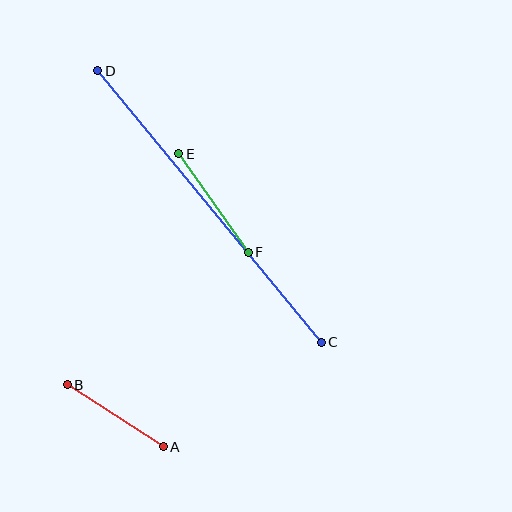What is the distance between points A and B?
The distance is approximately 114 pixels.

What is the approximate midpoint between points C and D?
The midpoint is at approximately (210, 206) pixels.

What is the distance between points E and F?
The distance is approximately 121 pixels.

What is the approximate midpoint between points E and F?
The midpoint is at approximately (213, 203) pixels.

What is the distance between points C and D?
The distance is approximately 352 pixels.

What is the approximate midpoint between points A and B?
The midpoint is at approximately (115, 416) pixels.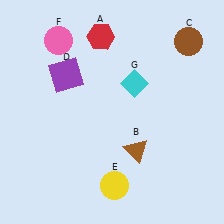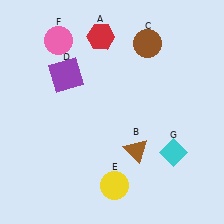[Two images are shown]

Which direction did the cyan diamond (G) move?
The cyan diamond (G) moved down.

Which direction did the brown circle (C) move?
The brown circle (C) moved left.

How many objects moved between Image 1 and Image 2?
2 objects moved between the two images.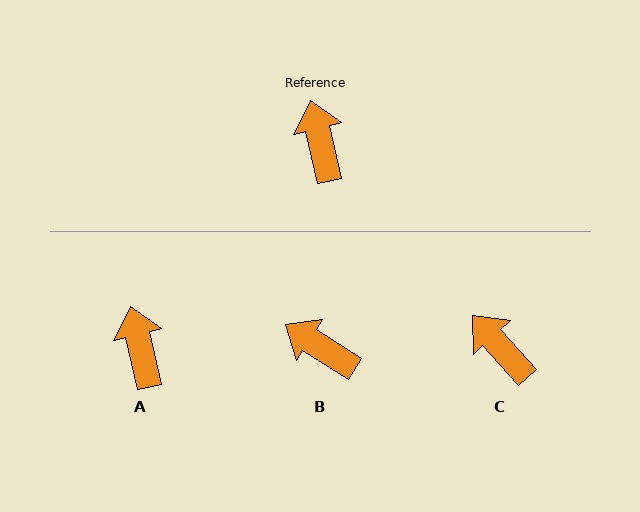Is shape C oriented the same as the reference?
No, it is off by about 29 degrees.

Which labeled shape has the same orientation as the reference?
A.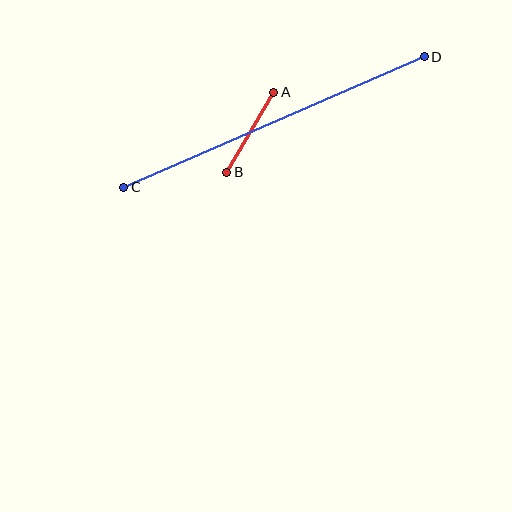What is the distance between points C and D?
The distance is approximately 327 pixels.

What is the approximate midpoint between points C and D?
The midpoint is at approximately (274, 122) pixels.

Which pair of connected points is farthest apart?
Points C and D are farthest apart.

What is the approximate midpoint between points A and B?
The midpoint is at approximately (250, 132) pixels.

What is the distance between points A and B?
The distance is approximately 93 pixels.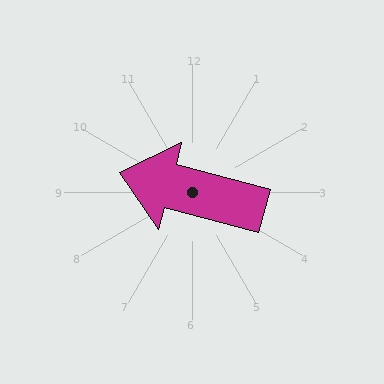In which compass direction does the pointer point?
West.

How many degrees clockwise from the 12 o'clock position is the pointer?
Approximately 285 degrees.